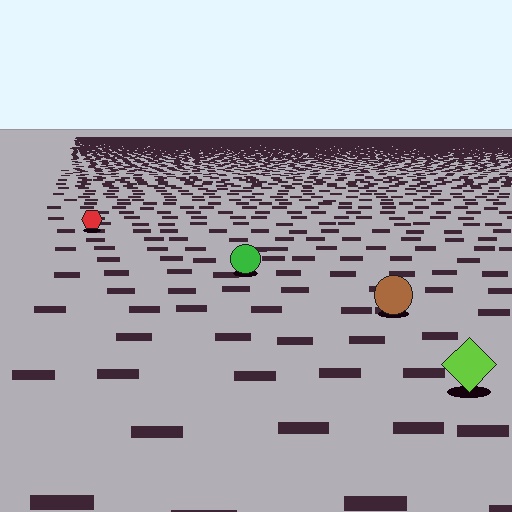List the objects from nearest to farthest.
From nearest to farthest: the lime diamond, the brown circle, the green circle, the red hexagon.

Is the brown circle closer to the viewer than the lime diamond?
No. The lime diamond is closer — you can tell from the texture gradient: the ground texture is coarser near it.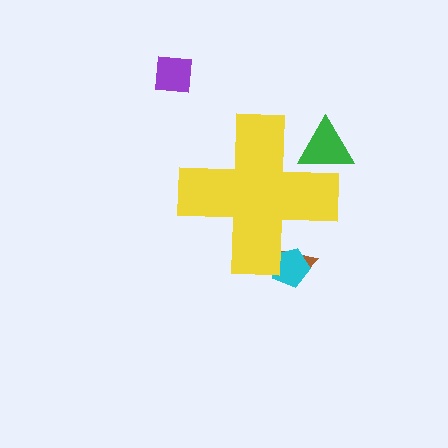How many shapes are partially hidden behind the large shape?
3 shapes are partially hidden.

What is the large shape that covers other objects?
A yellow cross.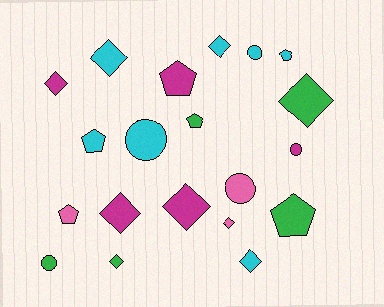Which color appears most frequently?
Cyan, with 7 objects.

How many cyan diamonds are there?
There are 3 cyan diamonds.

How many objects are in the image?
There are 20 objects.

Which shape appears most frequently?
Diamond, with 9 objects.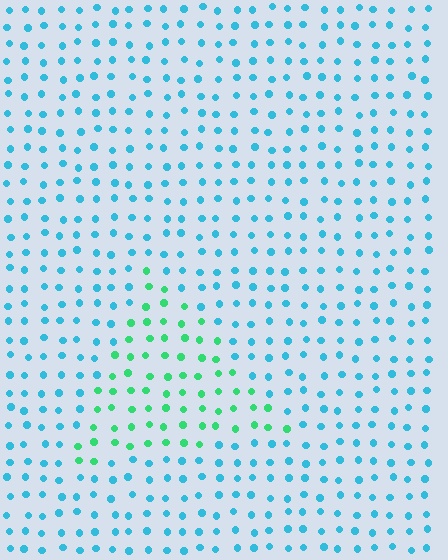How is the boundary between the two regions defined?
The boundary is defined purely by a slight shift in hue (about 48 degrees). Spacing, size, and orientation are identical on both sides.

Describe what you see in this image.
The image is filled with small cyan elements in a uniform arrangement. A triangle-shaped region is visible where the elements are tinted to a slightly different hue, forming a subtle color boundary.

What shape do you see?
I see a triangle.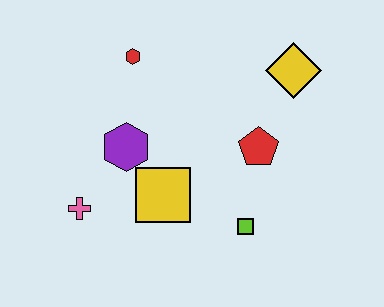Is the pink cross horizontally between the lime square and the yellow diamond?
No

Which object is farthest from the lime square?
The red hexagon is farthest from the lime square.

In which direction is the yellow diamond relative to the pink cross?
The yellow diamond is to the right of the pink cross.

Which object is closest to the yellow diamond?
The red pentagon is closest to the yellow diamond.